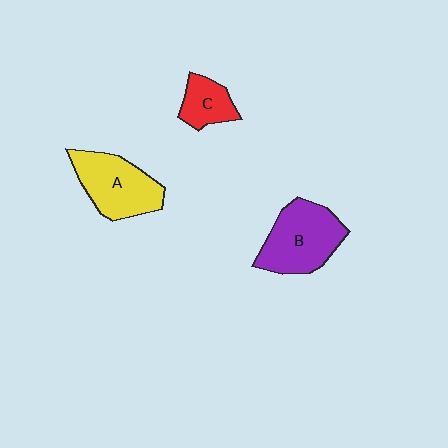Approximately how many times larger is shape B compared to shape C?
Approximately 2.1 times.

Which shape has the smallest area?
Shape C (red).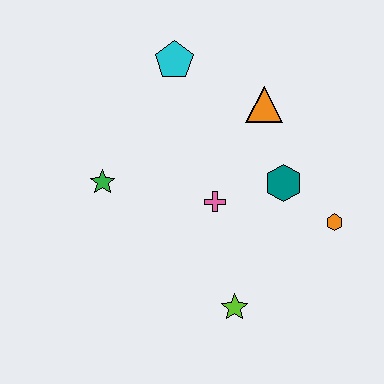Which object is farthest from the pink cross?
The cyan pentagon is farthest from the pink cross.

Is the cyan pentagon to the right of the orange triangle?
No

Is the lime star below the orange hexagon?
Yes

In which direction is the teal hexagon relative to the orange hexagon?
The teal hexagon is to the left of the orange hexagon.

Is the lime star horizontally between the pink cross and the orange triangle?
Yes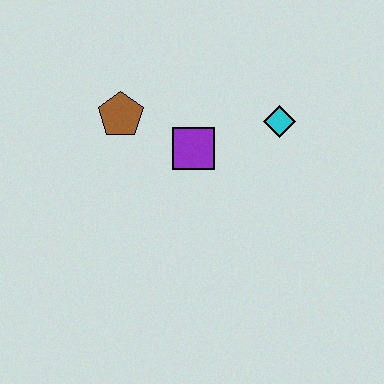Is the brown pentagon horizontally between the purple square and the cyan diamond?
No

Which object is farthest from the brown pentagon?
The cyan diamond is farthest from the brown pentagon.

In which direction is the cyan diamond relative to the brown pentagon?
The cyan diamond is to the right of the brown pentagon.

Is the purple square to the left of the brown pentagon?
No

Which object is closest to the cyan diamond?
The purple square is closest to the cyan diamond.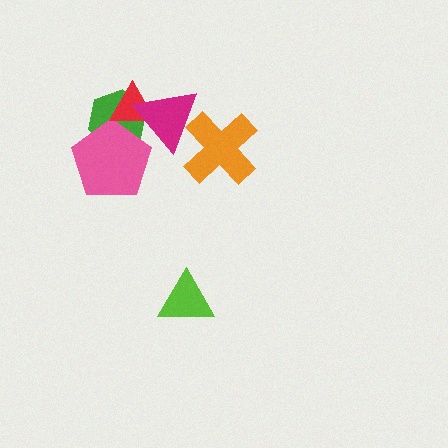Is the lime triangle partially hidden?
No, no other shape covers it.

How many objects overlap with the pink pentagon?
3 objects overlap with the pink pentagon.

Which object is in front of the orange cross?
The magenta triangle is in front of the orange cross.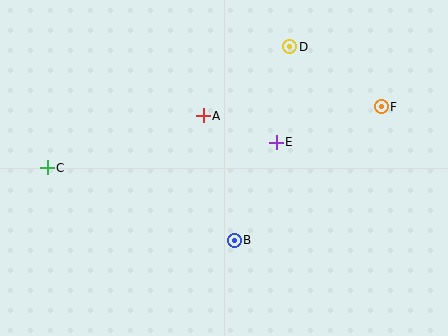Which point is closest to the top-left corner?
Point C is closest to the top-left corner.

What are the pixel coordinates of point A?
Point A is at (203, 116).